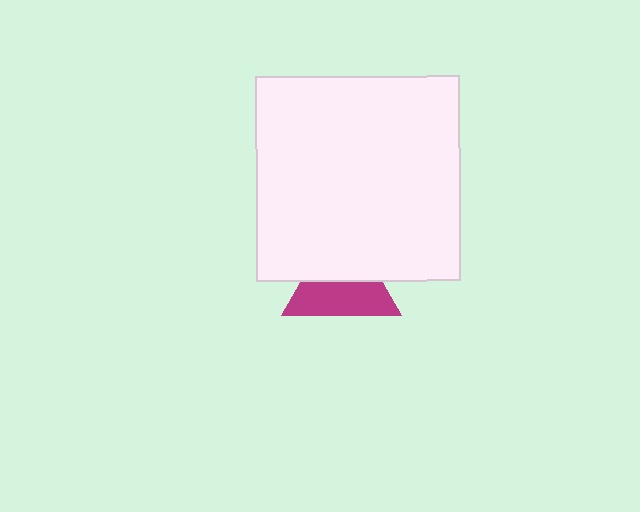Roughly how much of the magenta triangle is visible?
About half of it is visible (roughly 54%).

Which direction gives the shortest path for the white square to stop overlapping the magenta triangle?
Moving up gives the shortest separation.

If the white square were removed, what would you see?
You would see the complete magenta triangle.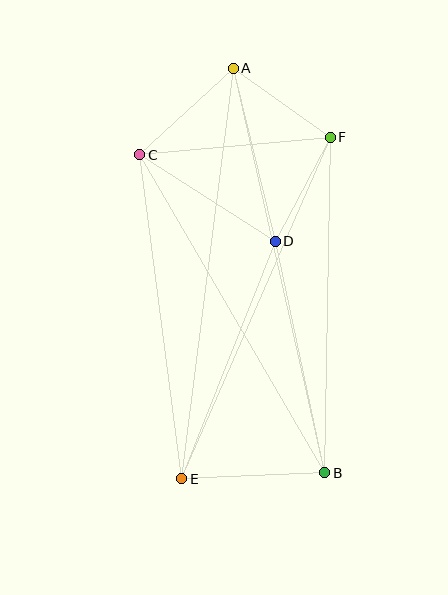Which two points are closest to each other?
Points D and F are closest to each other.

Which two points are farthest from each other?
Points A and B are farthest from each other.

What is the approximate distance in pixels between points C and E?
The distance between C and E is approximately 327 pixels.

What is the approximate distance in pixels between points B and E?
The distance between B and E is approximately 143 pixels.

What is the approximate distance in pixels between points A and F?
The distance between A and F is approximately 119 pixels.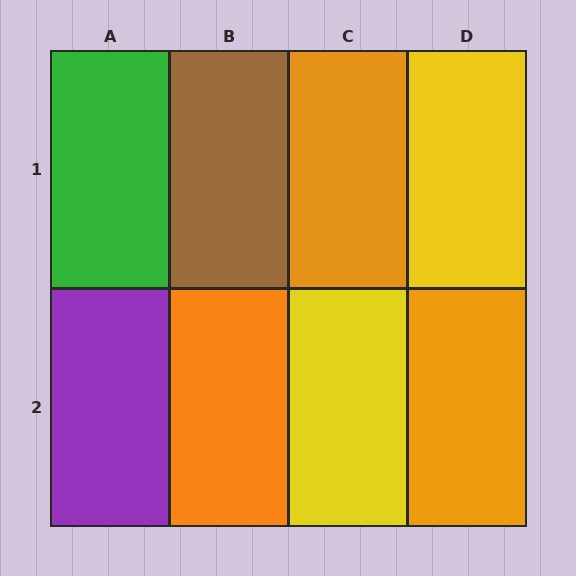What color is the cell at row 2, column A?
Purple.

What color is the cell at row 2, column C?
Yellow.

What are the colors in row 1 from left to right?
Green, brown, orange, yellow.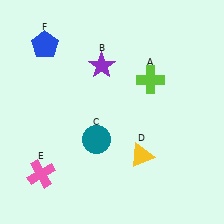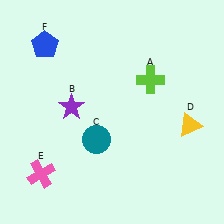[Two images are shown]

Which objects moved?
The objects that moved are: the purple star (B), the yellow triangle (D).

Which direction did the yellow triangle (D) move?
The yellow triangle (D) moved right.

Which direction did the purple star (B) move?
The purple star (B) moved down.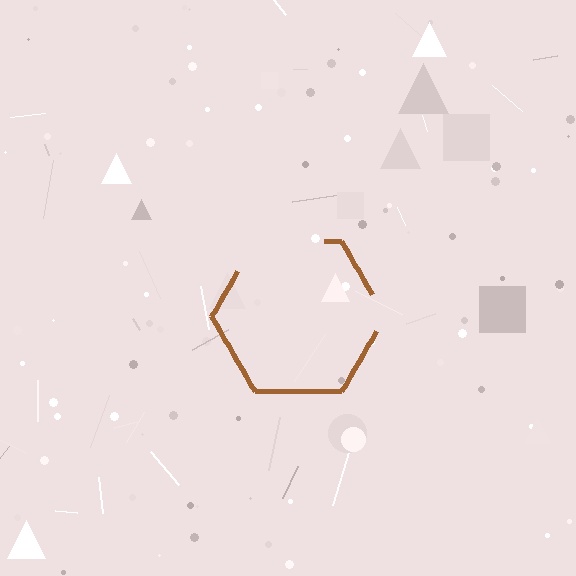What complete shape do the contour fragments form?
The contour fragments form a hexagon.